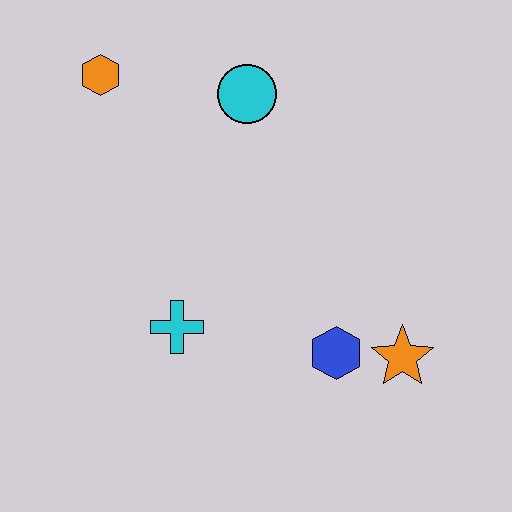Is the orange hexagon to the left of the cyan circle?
Yes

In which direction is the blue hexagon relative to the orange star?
The blue hexagon is to the left of the orange star.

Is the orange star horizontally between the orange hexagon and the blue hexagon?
No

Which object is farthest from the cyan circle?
The orange star is farthest from the cyan circle.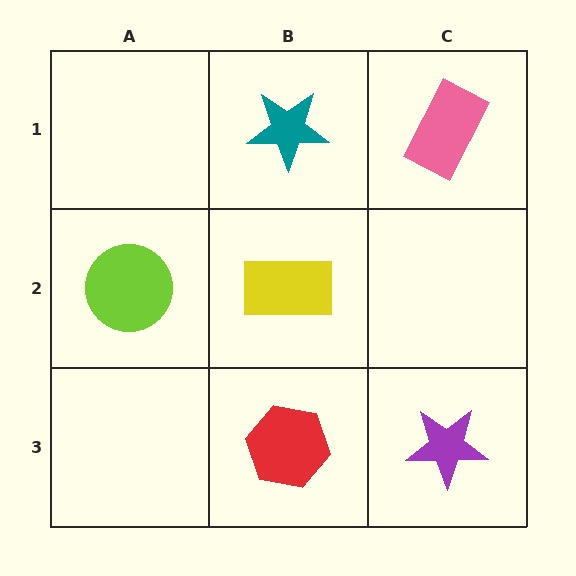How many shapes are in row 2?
2 shapes.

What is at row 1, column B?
A teal star.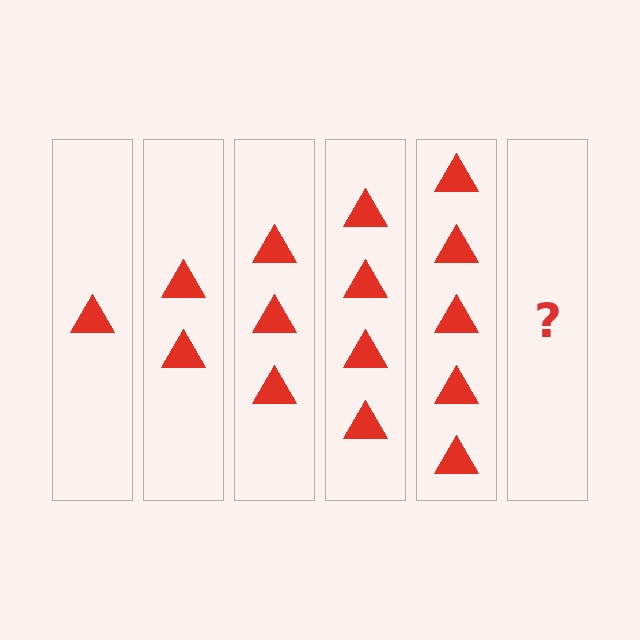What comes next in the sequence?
The next element should be 6 triangles.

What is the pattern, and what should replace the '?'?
The pattern is that each step adds one more triangle. The '?' should be 6 triangles.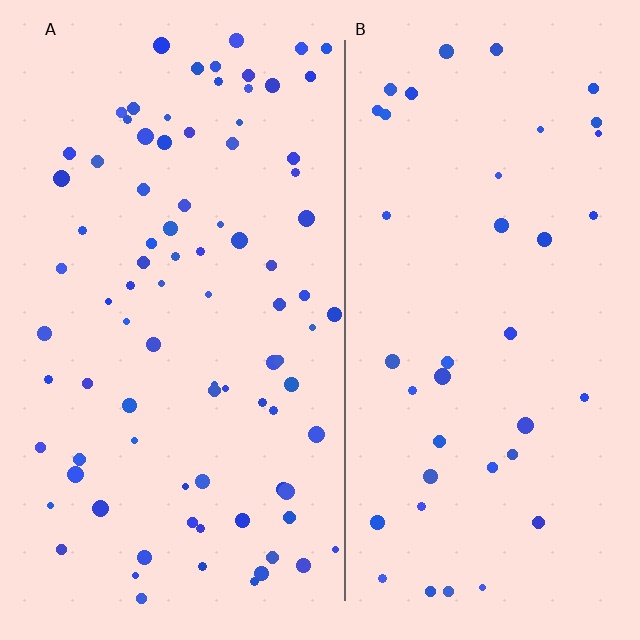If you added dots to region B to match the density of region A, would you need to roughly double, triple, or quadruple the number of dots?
Approximately double.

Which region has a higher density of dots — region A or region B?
A (the left).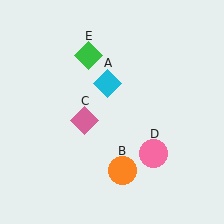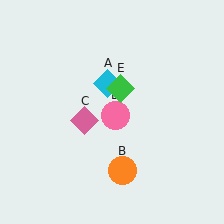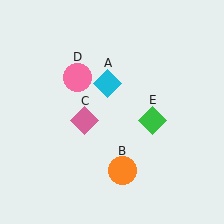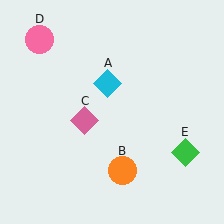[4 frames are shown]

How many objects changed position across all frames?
2 objects changed position: pink circle (object D), green diamond (object E).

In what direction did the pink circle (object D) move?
The pink circle (object D) moved up and to the left.